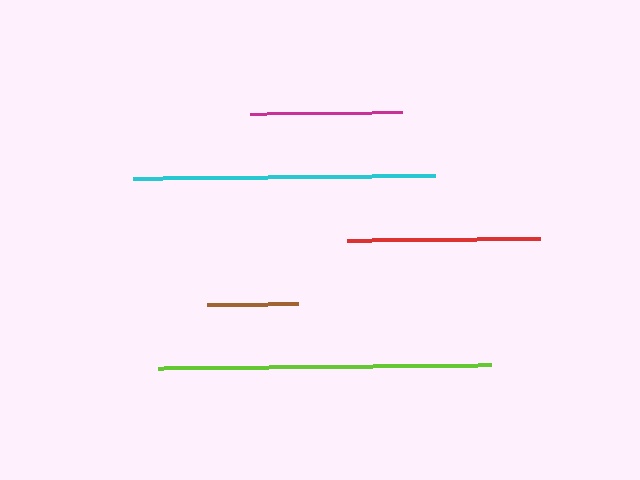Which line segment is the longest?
The lime line is the longest at approximately 333 pixels.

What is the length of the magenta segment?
The magenta segment is approximately 153 pixels long.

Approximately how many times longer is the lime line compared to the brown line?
The lime line is approximately 3.6 times the length of the brown line.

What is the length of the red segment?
The red segment is approximately 193 pixels long.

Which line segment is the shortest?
The brown line is the shortest at approximately 91 pixels.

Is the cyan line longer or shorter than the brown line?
The cyan line is longer than the brown line.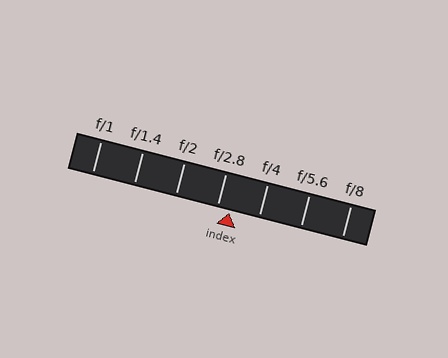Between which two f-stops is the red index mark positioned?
The index mark is between f/2.8 and f/4.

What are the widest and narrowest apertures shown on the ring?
The widest aperture shown is f/1 and the narrowest is f/8.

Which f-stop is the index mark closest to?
The index mark is closest to f/2.8.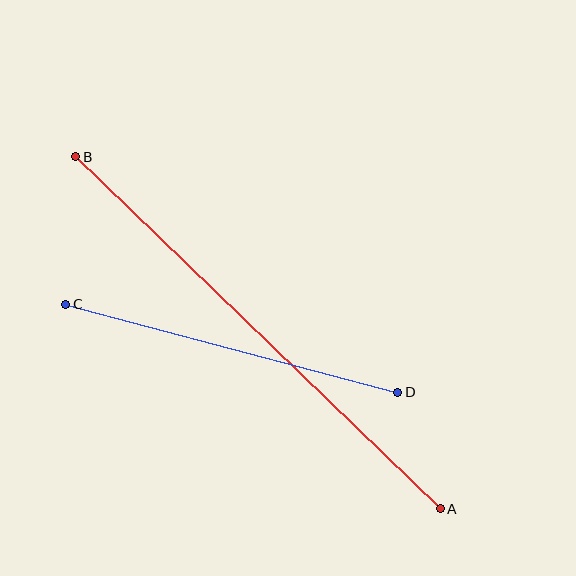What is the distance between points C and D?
The distance is approximately 343 pixels.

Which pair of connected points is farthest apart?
Points A and B are farthest apart.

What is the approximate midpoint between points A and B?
The midpoint is at approximately (258, 333) pixels.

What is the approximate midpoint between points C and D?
The midpoint is at approximately (232, 348) pixels.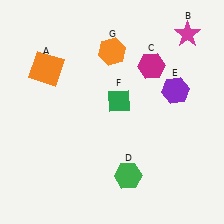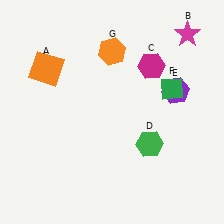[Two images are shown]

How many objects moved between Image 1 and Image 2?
2 objects moved between the two images.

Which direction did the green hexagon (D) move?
The green hexagon (D) moved up.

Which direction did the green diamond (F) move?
The green diamond (F) moved right.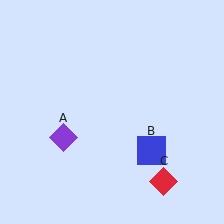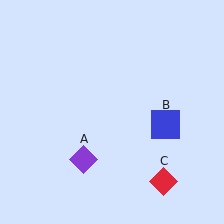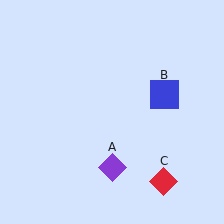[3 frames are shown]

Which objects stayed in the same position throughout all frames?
Red diamond (object C) remained stationary.